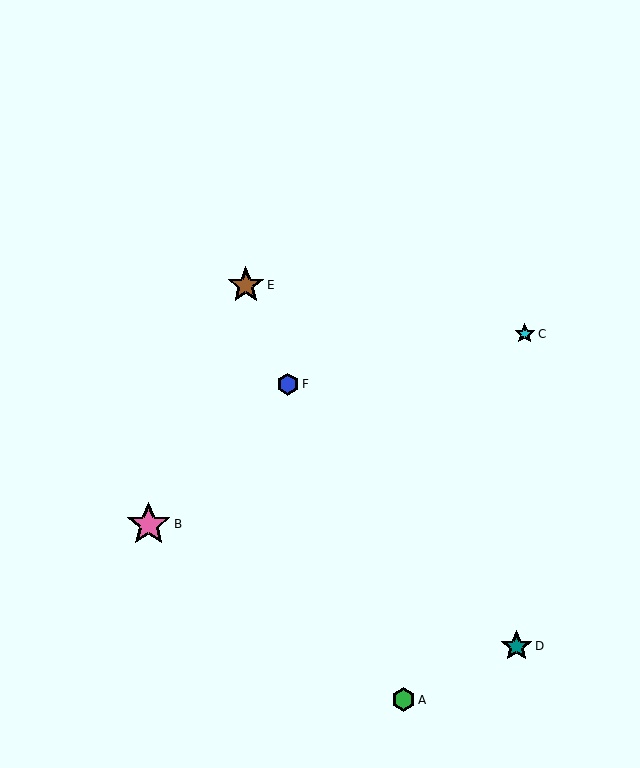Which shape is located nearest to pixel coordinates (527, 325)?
The cyan star (labeled C) at (525, 334) is nearest to that location.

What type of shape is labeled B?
Shape B is a pink star.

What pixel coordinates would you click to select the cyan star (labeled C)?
Click at (525, 334) to select the cyan star C.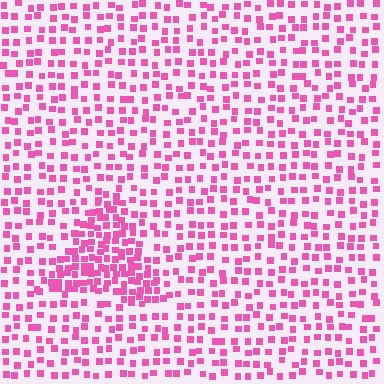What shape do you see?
I see a triangle.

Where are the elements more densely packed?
The elements are more densely packed inside the triangle boundary.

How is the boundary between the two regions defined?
The boundary is defined by a change in element density (approximately 2.1x ratio). All elements are the same color, size, and shape.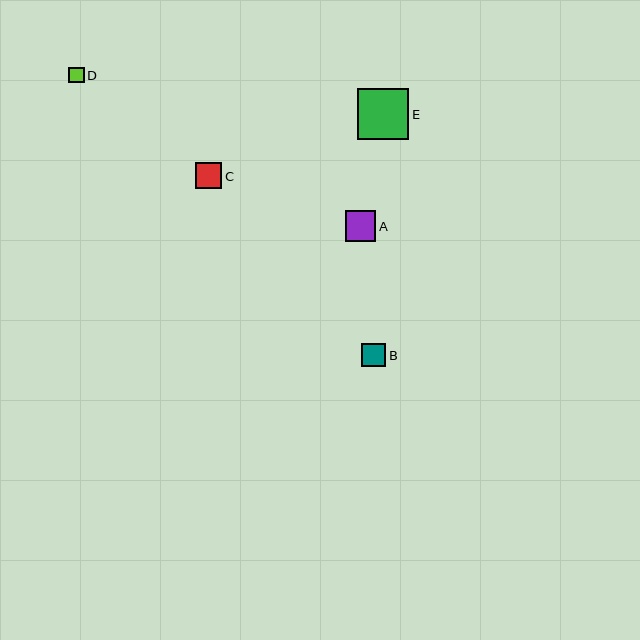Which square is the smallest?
Square D is the smallest with a size of approximately 16 pixels.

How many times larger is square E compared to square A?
Square E is approximately 1.7 times the size of square A.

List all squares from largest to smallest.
From largest to smallest: E, A, C, B, D.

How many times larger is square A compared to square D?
Square A is approximately 2.0 times the size of square D.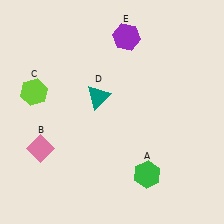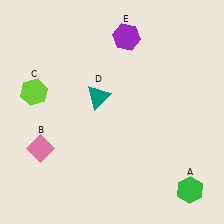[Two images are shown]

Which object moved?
The green hexagon (A) moved right.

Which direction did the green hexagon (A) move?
The green hexagon (A) moved right.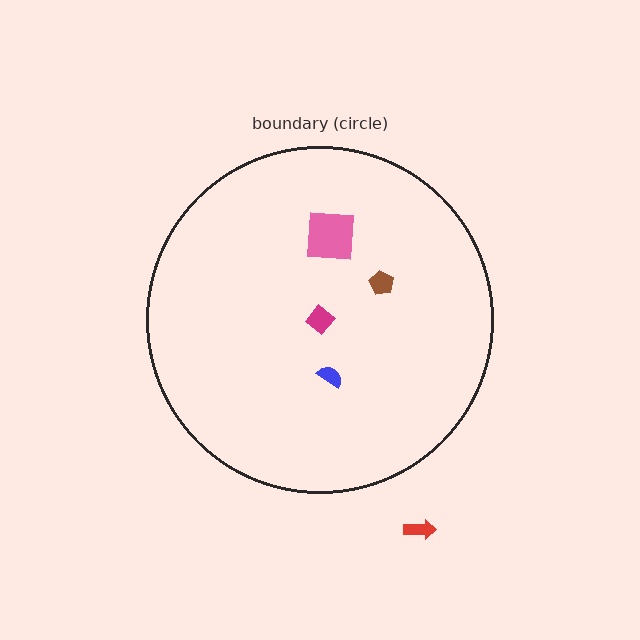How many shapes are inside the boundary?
4 inside, 1 outside.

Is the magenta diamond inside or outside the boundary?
Inside.